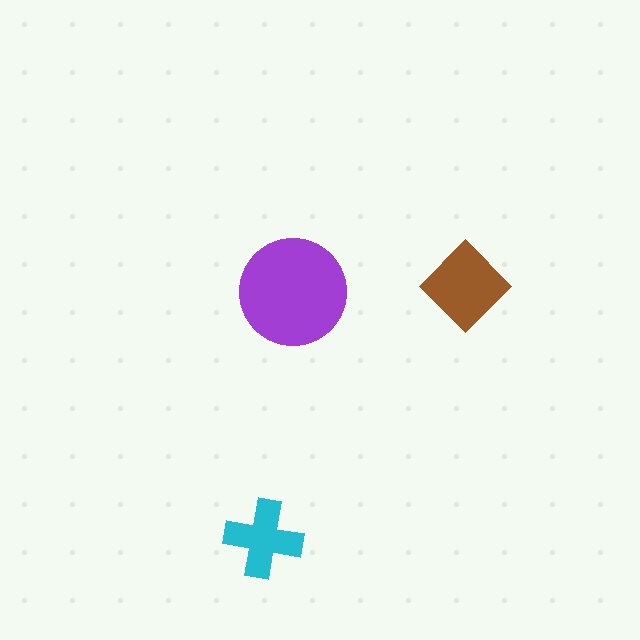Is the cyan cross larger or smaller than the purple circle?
Smaller.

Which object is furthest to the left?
The cyan cross is leftmost.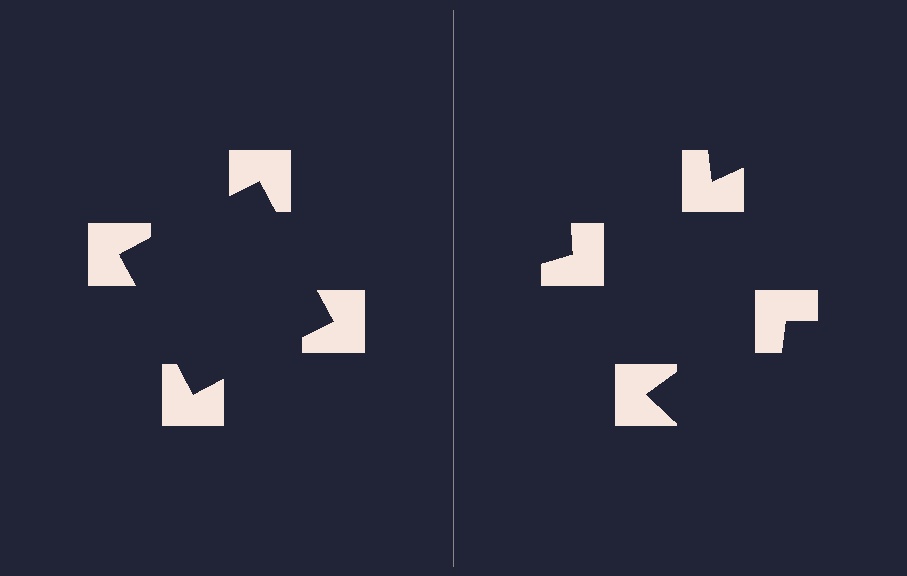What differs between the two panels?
The notched squares are positioned identically on both sides; only the wedge orientations differ. On the left they align to a square; on the right they are misaligned.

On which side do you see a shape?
An illusory square appears on the left side. On the right side the wedge cuts are rotated, so no coherent shape forms.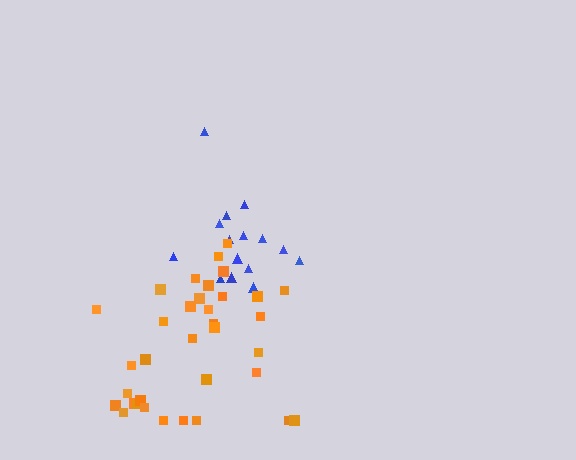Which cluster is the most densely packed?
Orange.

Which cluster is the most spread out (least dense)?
Blue.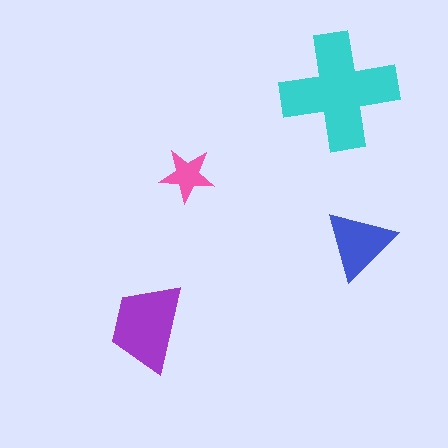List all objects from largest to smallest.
The cyan cross, the purple trapezoid, the blue triangle, the pink star.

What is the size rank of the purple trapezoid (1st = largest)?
2nd.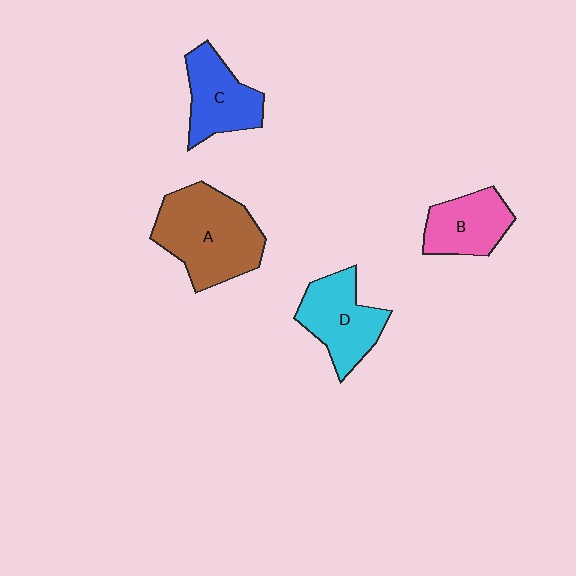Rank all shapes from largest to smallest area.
From largest to smallest: A (brown), D (cyan), C (blue), B (pink).